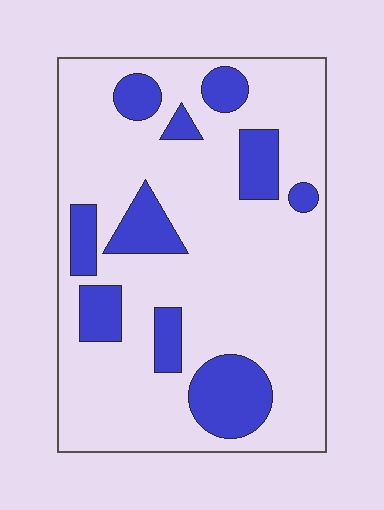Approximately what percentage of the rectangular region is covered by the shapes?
Approximately 20%.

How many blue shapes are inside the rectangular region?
10.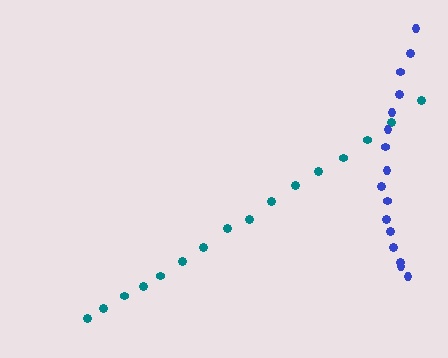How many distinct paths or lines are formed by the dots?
There are 2 distinct paths.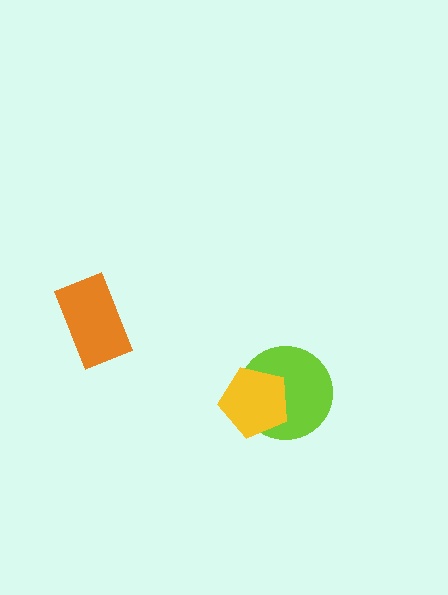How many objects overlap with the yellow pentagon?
1 object overlaps with the yellow pentagon.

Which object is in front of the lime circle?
The yellow pentagon is in front of the lime circle.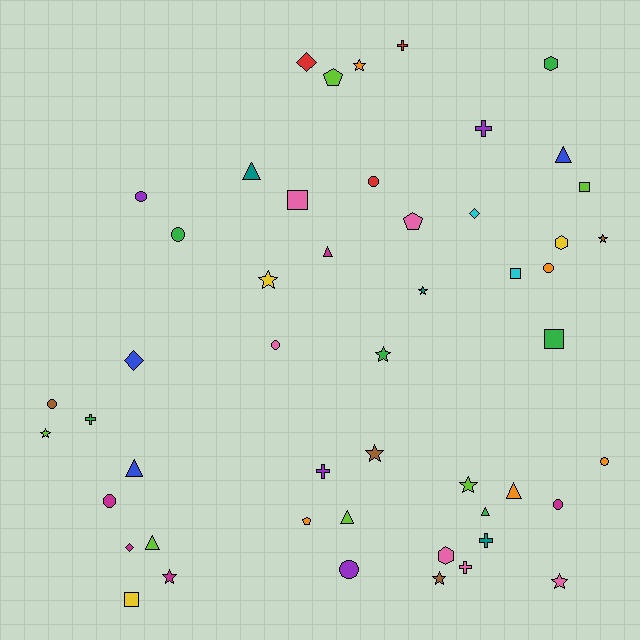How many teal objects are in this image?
There are 3 teal objects.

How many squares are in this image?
There are 5 squares.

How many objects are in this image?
There are 50 objects.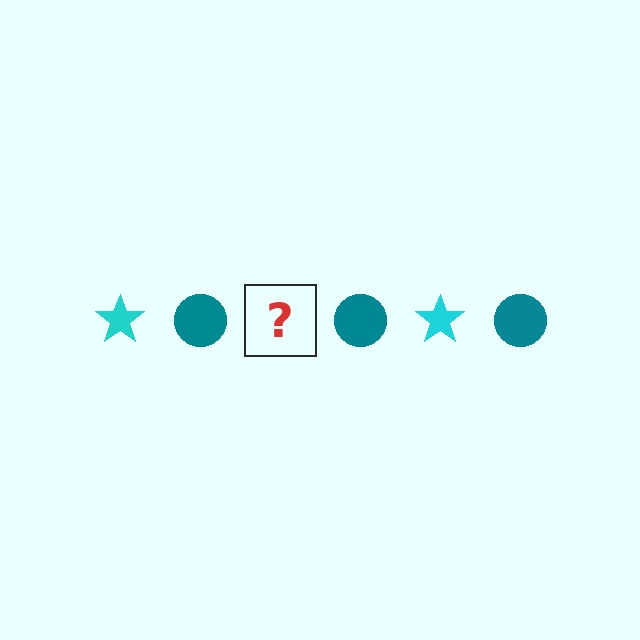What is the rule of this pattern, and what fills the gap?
The rule is that the pattern alternates between cyan star and teal circle. The gap should be filled with a cyan star.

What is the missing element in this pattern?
The missing element is a cyan star.